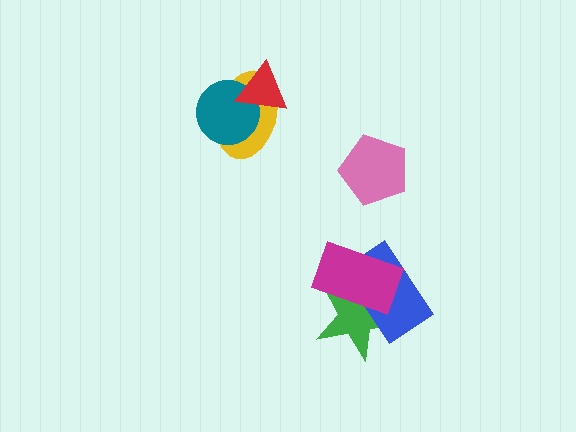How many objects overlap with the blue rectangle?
2 objects overlap with the blue rectangle.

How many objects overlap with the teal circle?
2 objects overlap with the teal circle.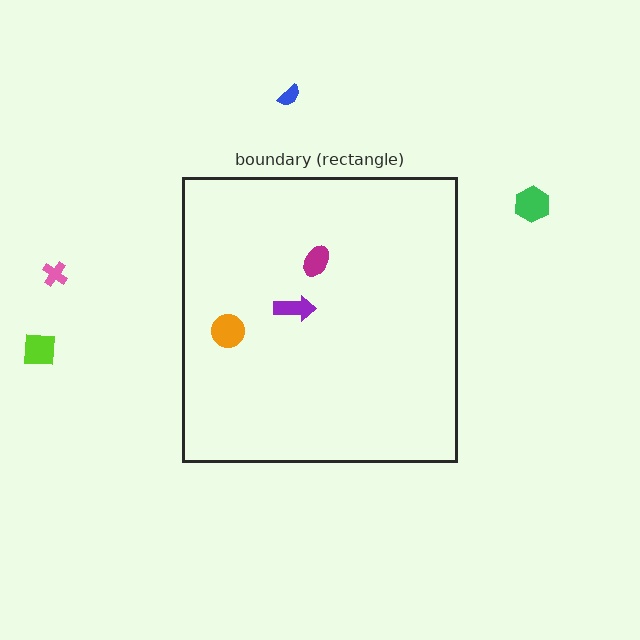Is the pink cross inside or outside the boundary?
Outside.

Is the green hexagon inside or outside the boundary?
Outside.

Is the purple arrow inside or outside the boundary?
Inside.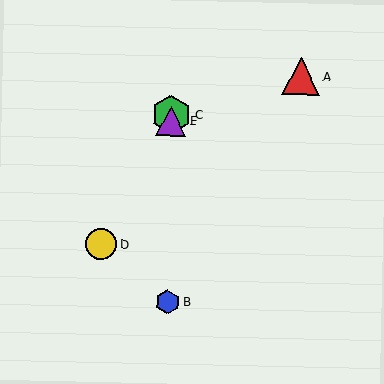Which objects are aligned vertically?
Objects B, C, E are aligned vertically.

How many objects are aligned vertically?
3 objects (B, C, E) are aligned vertically.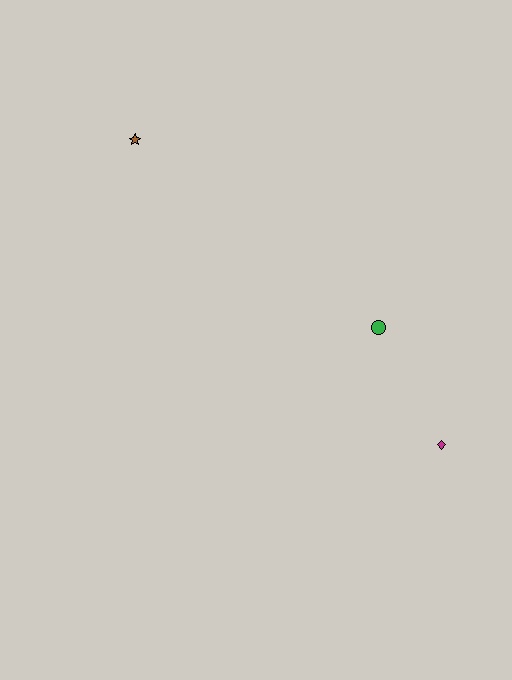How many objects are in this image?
There are 3 objects.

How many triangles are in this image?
There are no triangles.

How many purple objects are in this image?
There are no purple objects.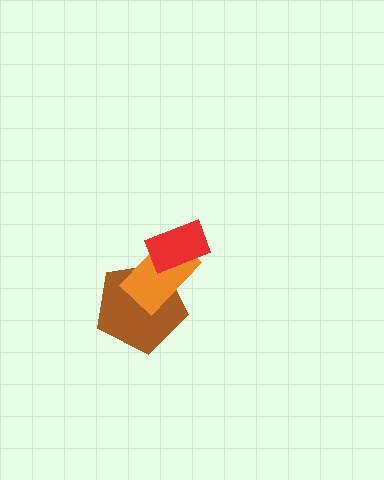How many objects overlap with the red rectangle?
1 object overlaps with the red rectangle.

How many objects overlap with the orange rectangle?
2 objects overlap with the orange rectangle.